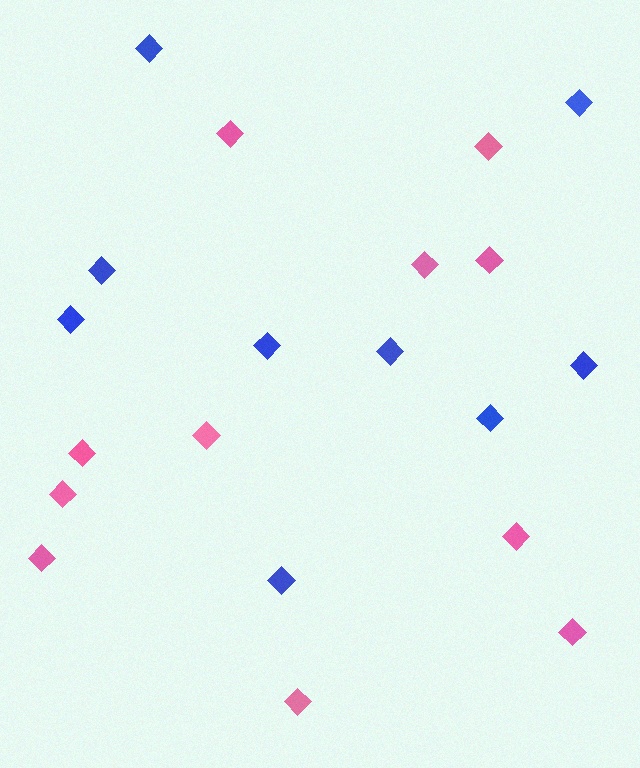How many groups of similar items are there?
There are 2 groups: one group of blue diamonds (9) and one group of pink diamonds (11).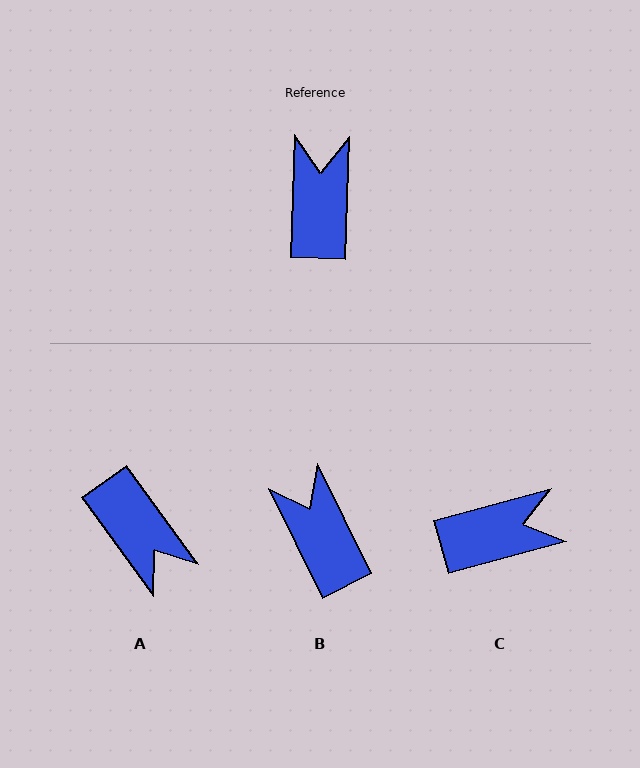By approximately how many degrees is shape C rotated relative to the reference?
Approximately 73 degrees clockwise.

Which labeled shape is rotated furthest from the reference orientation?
A, about 143 degrees away.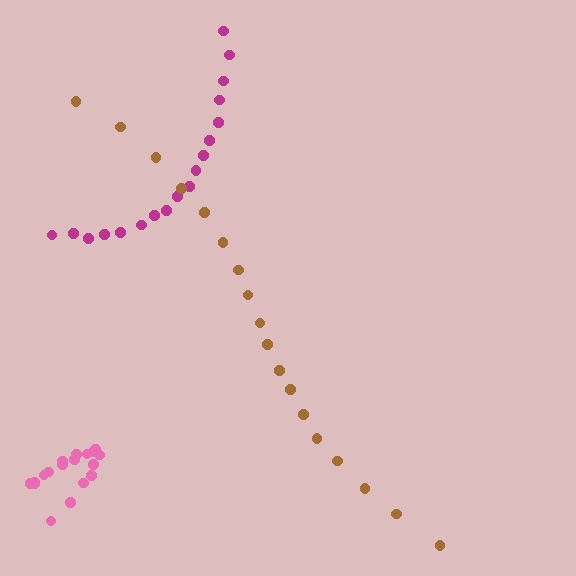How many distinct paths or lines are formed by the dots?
There are 3 distinct paths.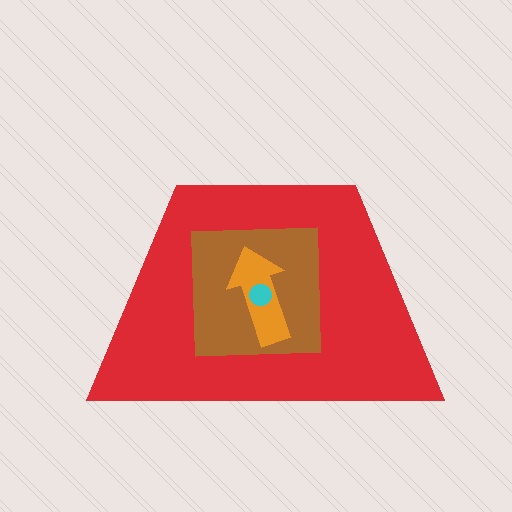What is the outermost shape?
The red trapezoid.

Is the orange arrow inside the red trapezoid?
Yes.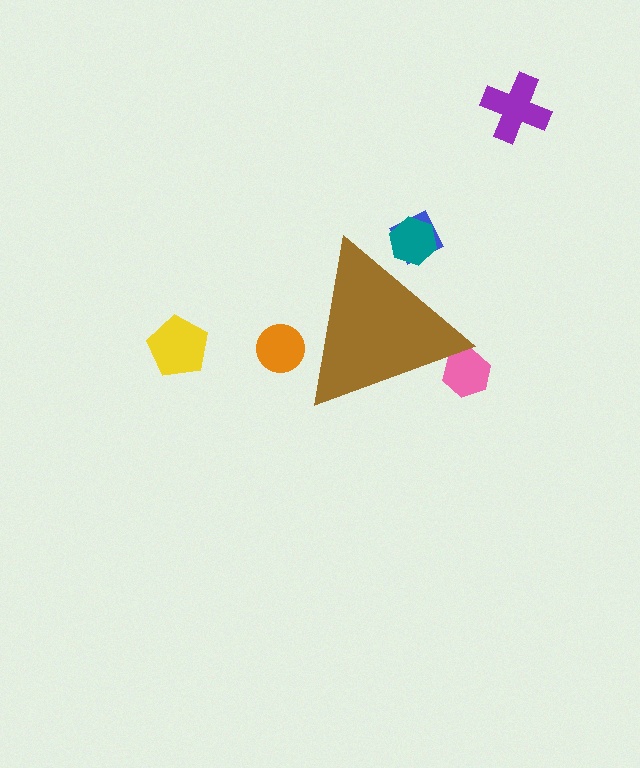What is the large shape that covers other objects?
A brown triangle.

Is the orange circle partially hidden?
Yes, the orange circle is partially hidden behind the brown triangle.